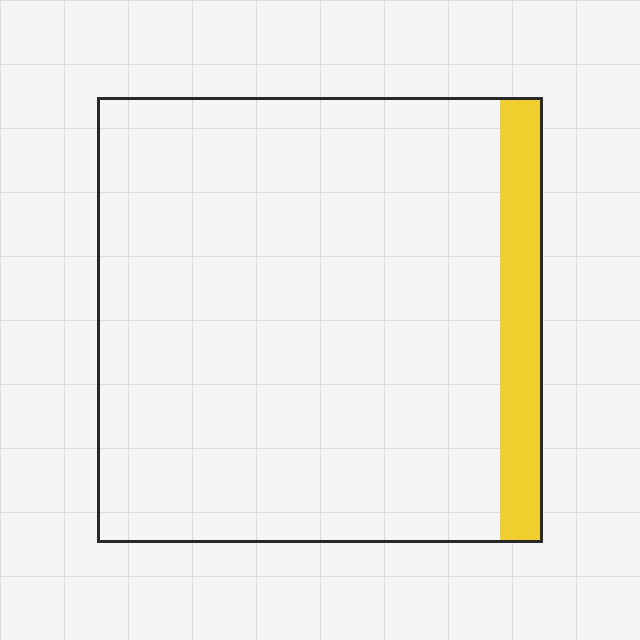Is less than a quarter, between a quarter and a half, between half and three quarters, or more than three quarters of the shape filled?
Less than a quarter.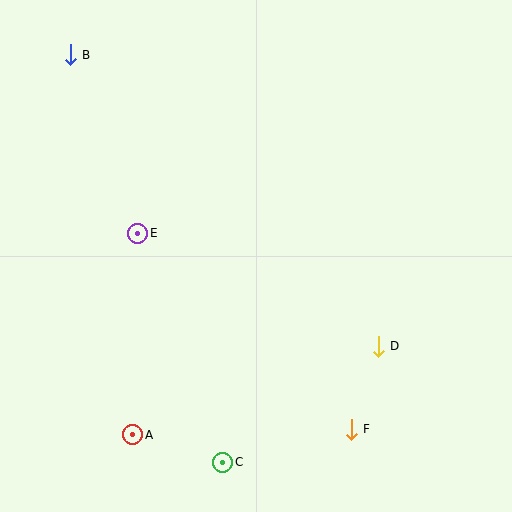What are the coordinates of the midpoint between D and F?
The midpoint between D and F is at (365, 388).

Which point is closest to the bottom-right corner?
Point F is closest to the bottom-right corner.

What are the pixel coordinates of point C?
Point C is at (223, 462).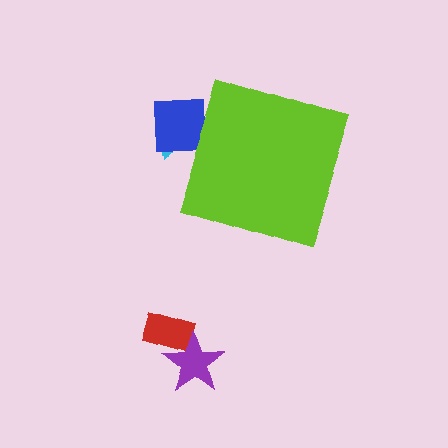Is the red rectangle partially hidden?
No, the red rectangle is fully visible.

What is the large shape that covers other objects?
A lime diamond.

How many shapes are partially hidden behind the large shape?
2 shapes are partially hidden.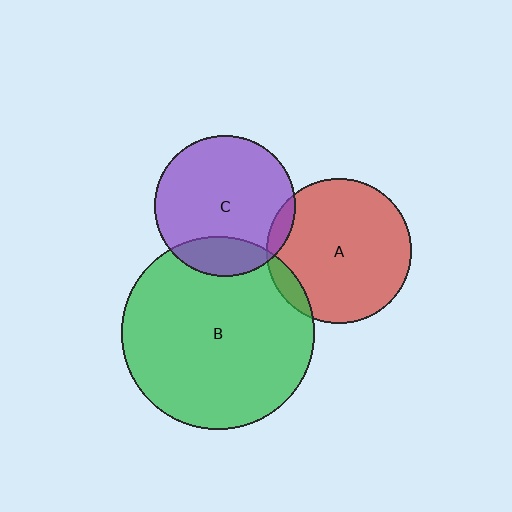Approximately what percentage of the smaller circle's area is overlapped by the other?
Approximately 5%.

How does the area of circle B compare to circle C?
Approximately 1.9 times.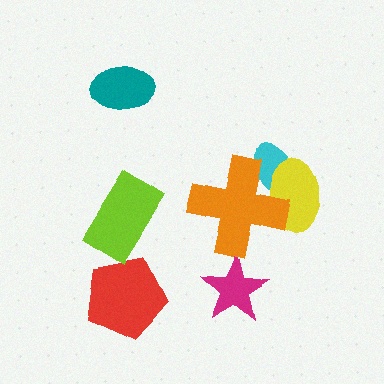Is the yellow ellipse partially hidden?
Yes, it is partially covered by another shape.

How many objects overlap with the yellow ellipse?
2 objects overlap with the yellow ellipse.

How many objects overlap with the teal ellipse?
0 objects overlap with the teal ellipse.